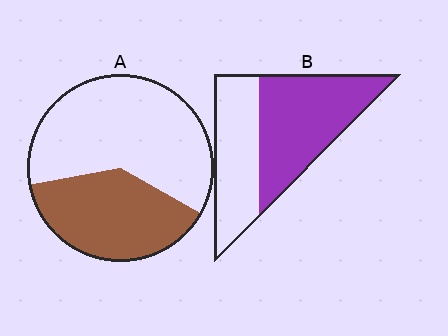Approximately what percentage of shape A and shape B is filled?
A is approximately 40% and B is approximately 60%.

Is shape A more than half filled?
No.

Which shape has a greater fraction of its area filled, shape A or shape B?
Shape B.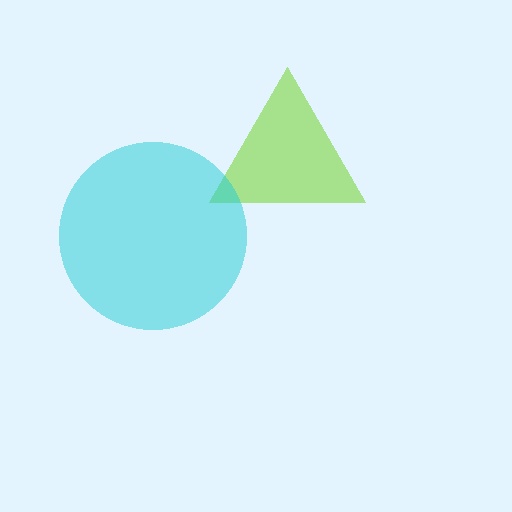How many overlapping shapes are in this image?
There are 2 overlapping shapes in the image.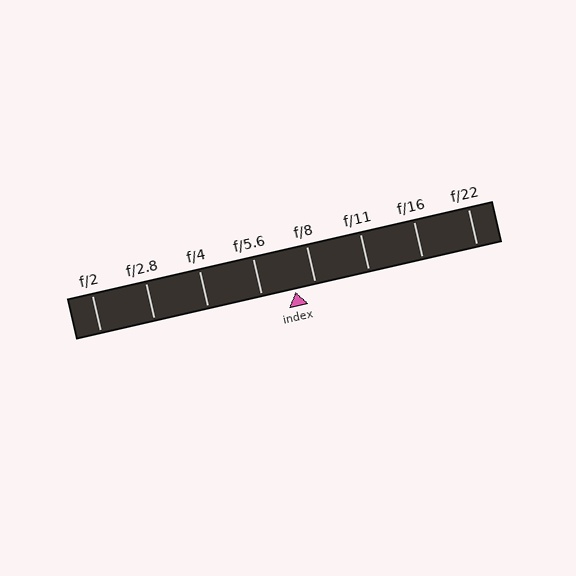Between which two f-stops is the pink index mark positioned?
The index mark is between f/5.6 and f/8.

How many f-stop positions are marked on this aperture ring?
There are 8 f-stop positions marked.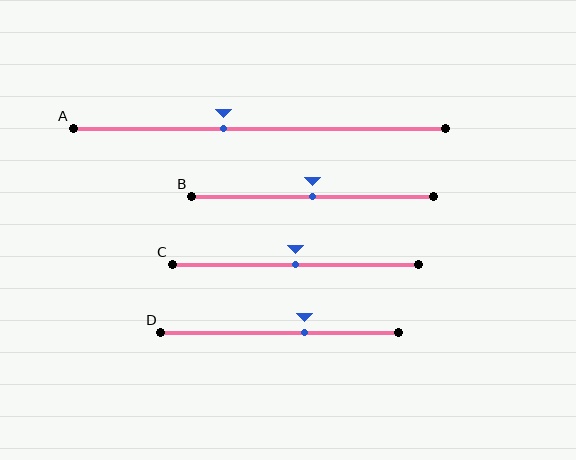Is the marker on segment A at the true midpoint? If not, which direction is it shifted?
No, the marker on segment A is shifted to the left by about 10% of the segment length.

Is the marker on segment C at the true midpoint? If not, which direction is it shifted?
Yes, the marker on segment C is at the true midpoint.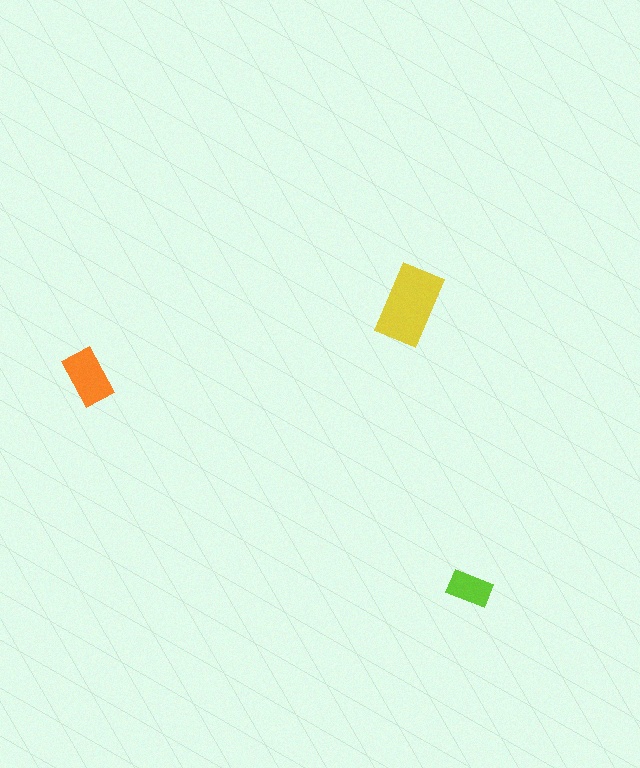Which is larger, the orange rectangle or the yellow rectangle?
The yellow one.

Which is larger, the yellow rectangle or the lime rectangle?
The yellow one.